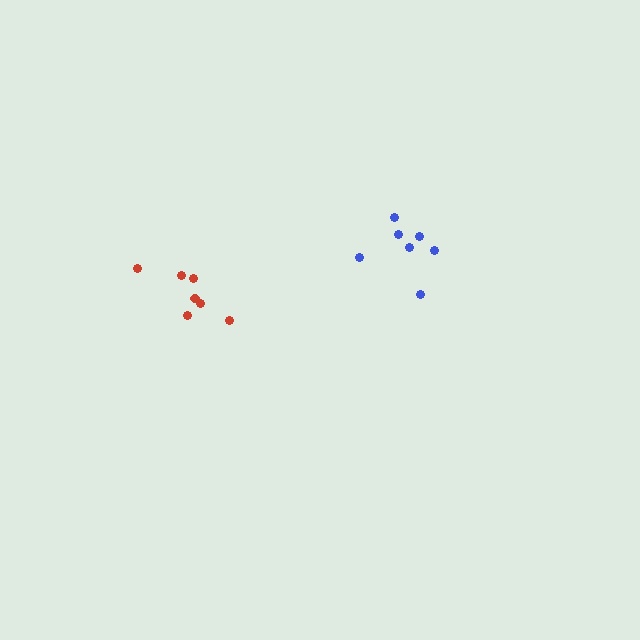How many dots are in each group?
Group 1: 7 dots, Group 2: 7 dots (14 total).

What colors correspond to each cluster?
The clusters are colored: red, blue.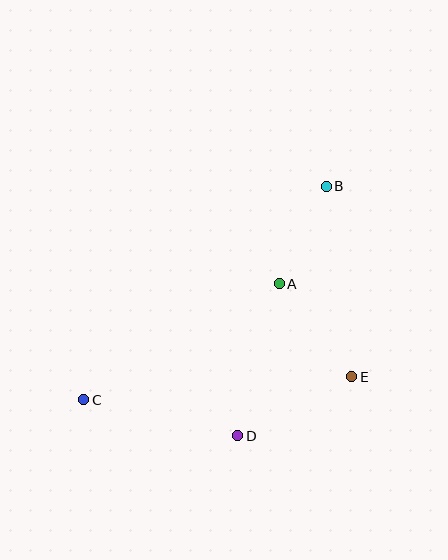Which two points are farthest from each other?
Points B and C are farthest from each other.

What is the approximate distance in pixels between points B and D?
The distance between B and D is approximately 265 pixels.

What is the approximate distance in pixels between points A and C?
The distance between A and C is approximately 227 pixels.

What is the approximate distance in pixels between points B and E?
The distance between B and E is approximately 193 pixels.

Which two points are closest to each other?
Points A and B are closest to each other.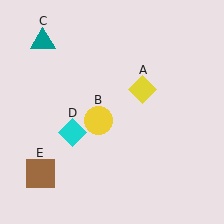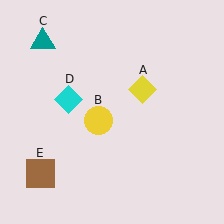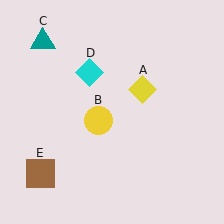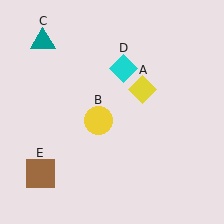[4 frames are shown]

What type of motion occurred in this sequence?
The cyan diamond (object D) rotated clockwise around the center of the scene.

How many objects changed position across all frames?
1 object changed position: cyan diamond (object D).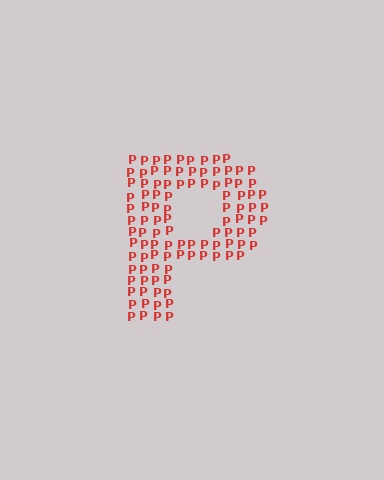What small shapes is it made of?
It is made of small letter P's.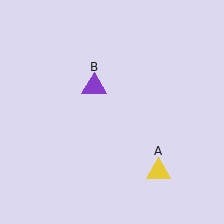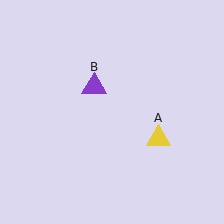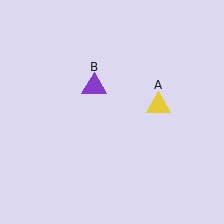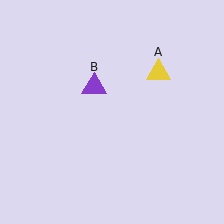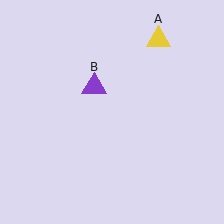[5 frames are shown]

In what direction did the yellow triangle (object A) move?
The yellow triangle (object A) moved up.